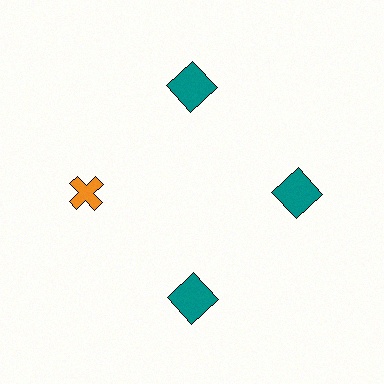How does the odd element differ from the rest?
It differs in both color (orange instead of teal) and shape (cross instead of square).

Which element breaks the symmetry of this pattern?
The orange cross at roughly the 9 o'clock position breaks the symmetry. All other shapes are teal squares.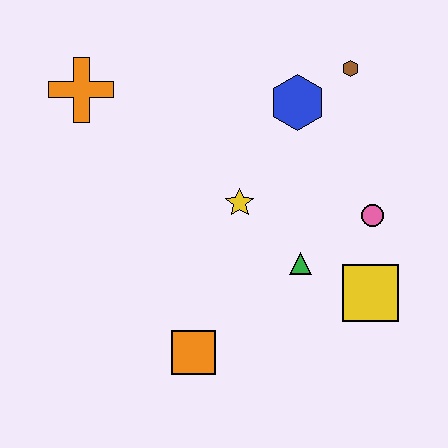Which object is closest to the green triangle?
The yellow square is closest to the green triangle.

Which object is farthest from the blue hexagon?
The orange square is farthest from the blue hexagon.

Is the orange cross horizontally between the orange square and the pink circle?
No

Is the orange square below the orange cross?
Yes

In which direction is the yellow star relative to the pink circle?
The yellow star is to the left of the pink circle.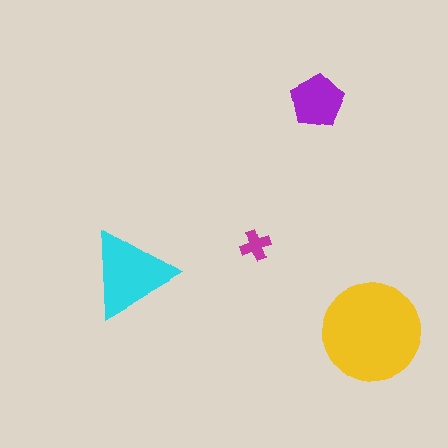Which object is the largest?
The yellow circle.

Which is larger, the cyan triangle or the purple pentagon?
The cyan triangle.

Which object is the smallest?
The magenta cross.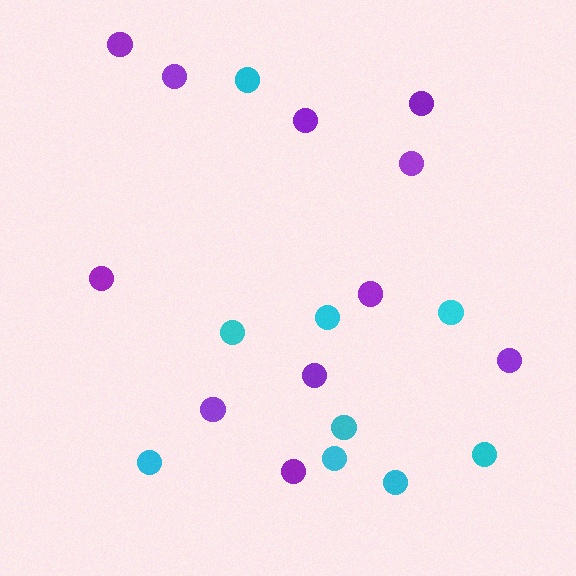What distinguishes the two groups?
There are 2 groups: one group of cyan circles (9) and one group of purple circles (11).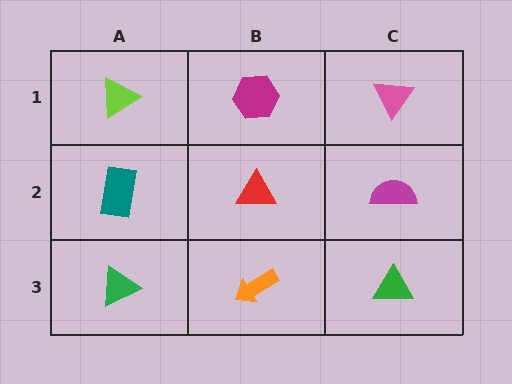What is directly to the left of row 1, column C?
A magenta hexagon.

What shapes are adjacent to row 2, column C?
A pink triangle (row 1, column C), a green triangle (row 3, column C), a red triangle (row 2, column B).